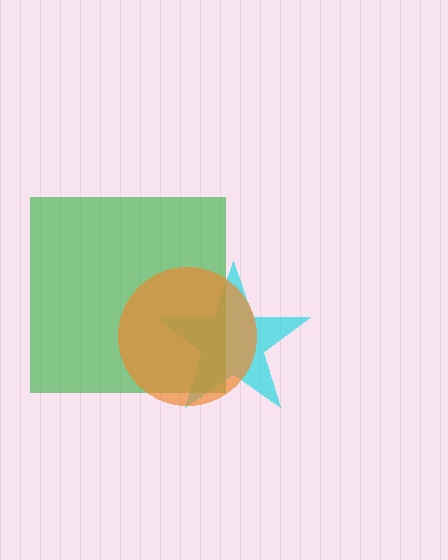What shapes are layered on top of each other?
The layered shapes are: a cyan star, a green square, an orange circle.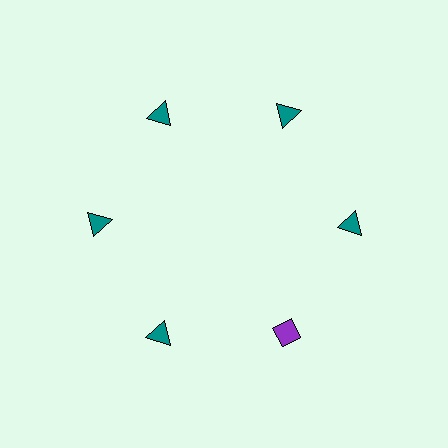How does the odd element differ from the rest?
It differs in both color (purple instead of teal) and shape (diamond instead of triangle).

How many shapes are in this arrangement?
There are 6 shapes arranged in a ring pattern.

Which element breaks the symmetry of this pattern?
The purple diamond at roughly the 5 o'clock position breaks the symmetry. All other shapes are teal triangles.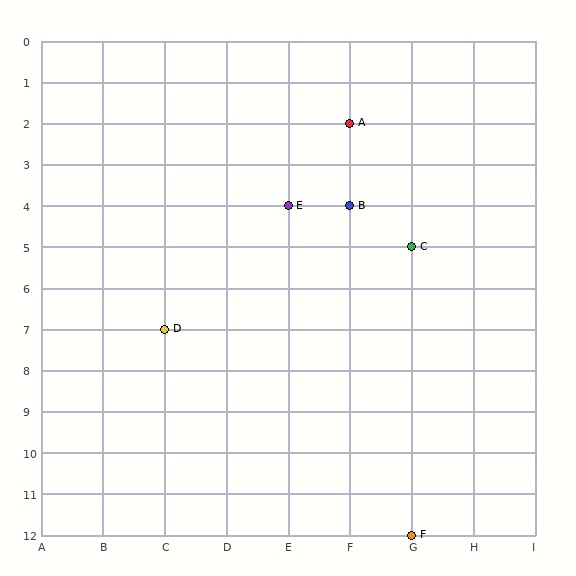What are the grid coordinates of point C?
Point C is at grid coordinates (G, 5).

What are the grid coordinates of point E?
Point E is at grid coordinates (E, 4).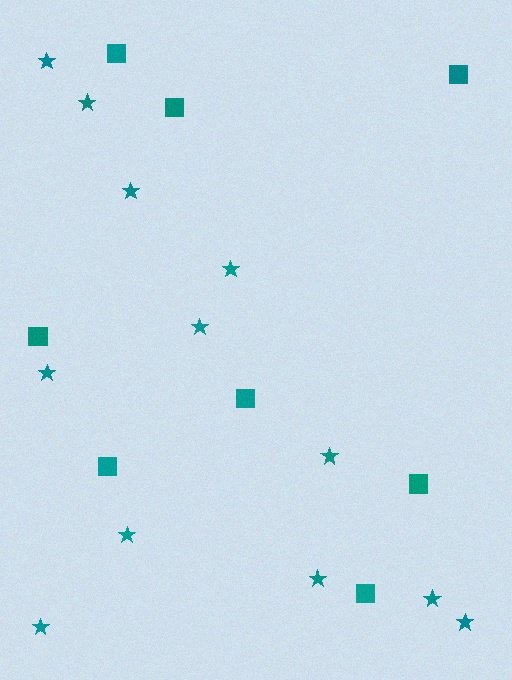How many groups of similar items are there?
There are 2 groups: one group of stars (12) and one group of squares (8).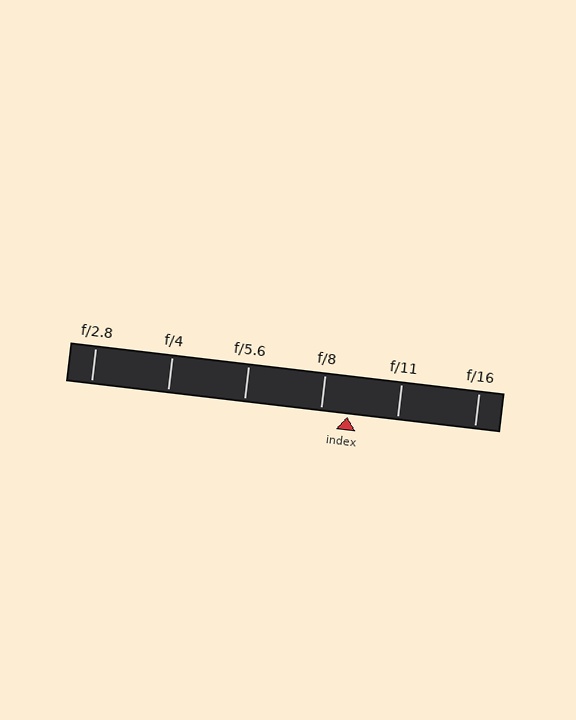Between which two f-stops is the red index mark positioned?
The index mark is between f/8 and f/11.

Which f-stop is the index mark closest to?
The index mark is closest to f/8.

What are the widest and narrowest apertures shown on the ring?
The widest aperture shown is f/2.8 and the narrowest is f/16.